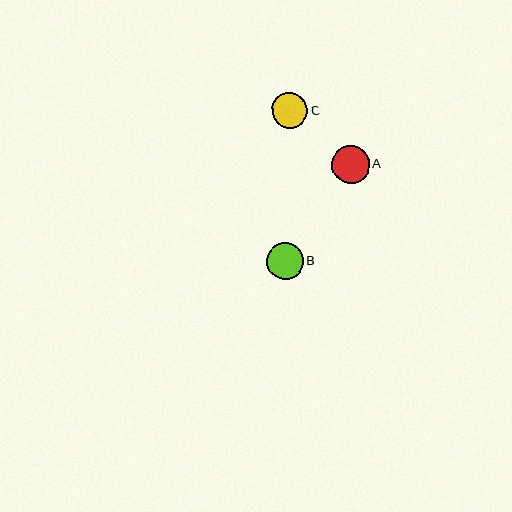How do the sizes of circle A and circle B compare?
Circle A and circle B are approximately the same size.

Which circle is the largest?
Circle A is the largest with a size of approximately 38 pixels.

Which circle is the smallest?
Circle C is the smallest with a size of approximately 35 pixels.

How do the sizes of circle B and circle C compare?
Circle B and circle C are approximately the same size.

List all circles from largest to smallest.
From largest to smallest: A, B, C.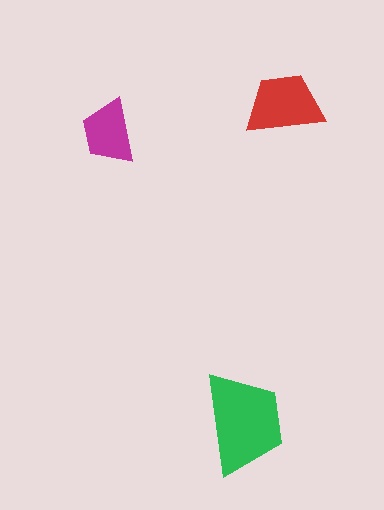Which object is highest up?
The red trapezoid is topmost.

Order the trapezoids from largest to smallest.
the green one, the red one, the magenta one.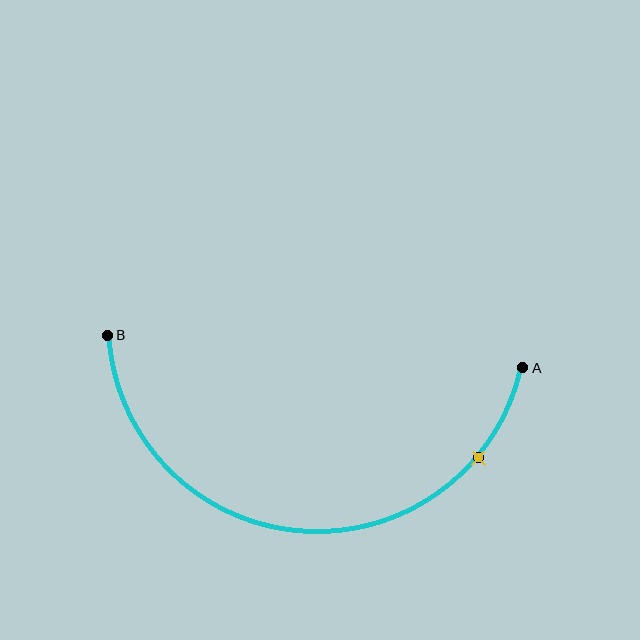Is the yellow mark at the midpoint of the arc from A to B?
No. The yellow mark lies on the arc but is closer to endpoint A. The arc midpoint would be at the point on the curve equidistant along the arc from both A and B.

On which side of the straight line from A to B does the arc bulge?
The arc bulges below the straight line connecting A and B.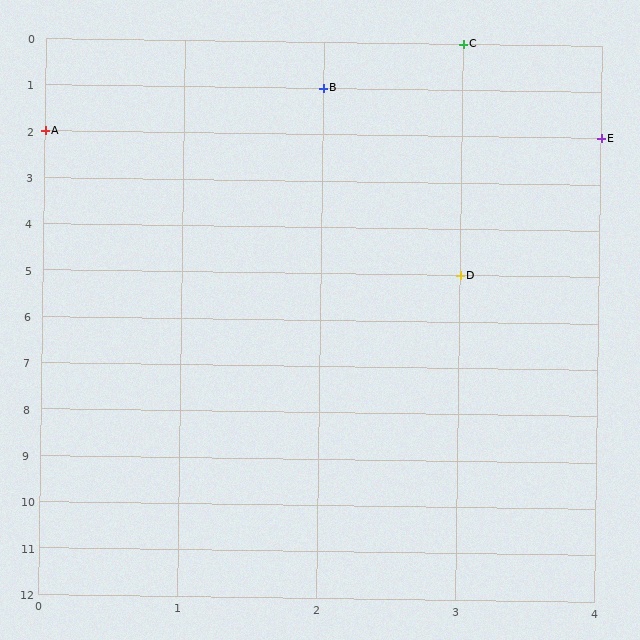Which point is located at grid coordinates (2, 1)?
Point B is at (2, 1).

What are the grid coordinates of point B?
Point B is at grid coordinates (2, 1).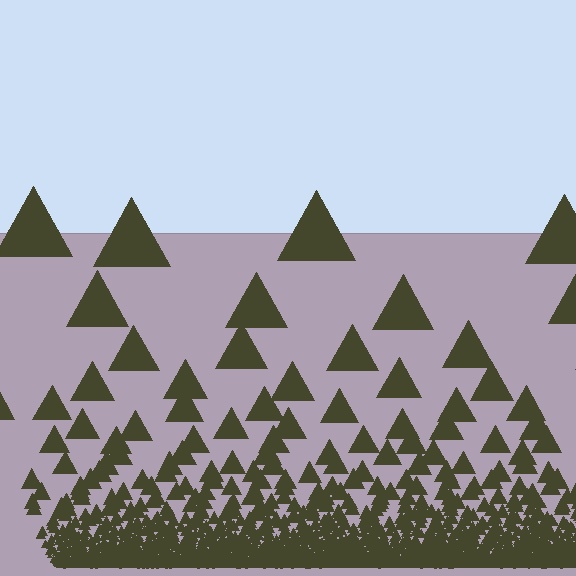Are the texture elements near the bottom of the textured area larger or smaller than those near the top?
Smaller. The gradient is inverted — elements near the bottom are smaller and denser.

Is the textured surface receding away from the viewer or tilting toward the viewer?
The surface appears to tilt toward the viewer. Texture elements get larger and sparser toward the top.